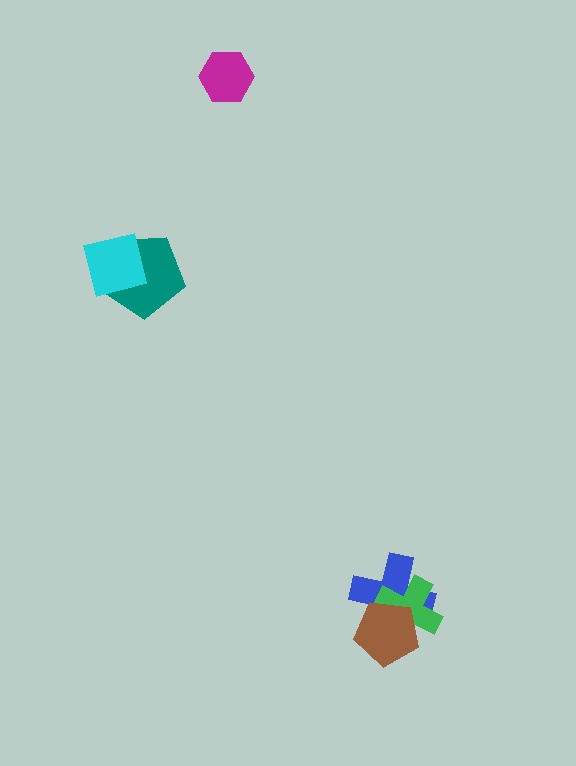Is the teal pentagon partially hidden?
Yes, it is partially covered by another shape.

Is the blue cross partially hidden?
Yes, it is partially covered by another shape.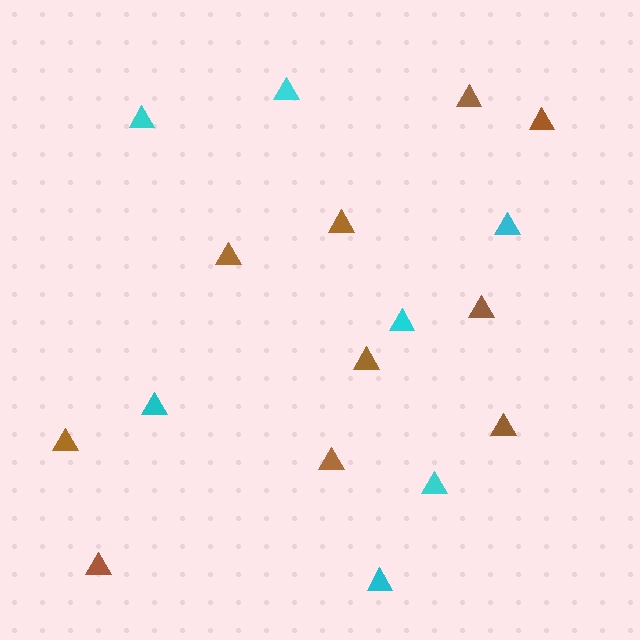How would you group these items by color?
There are 2 groups: one group of brown triangles (10) and one group of cyan triangles (7).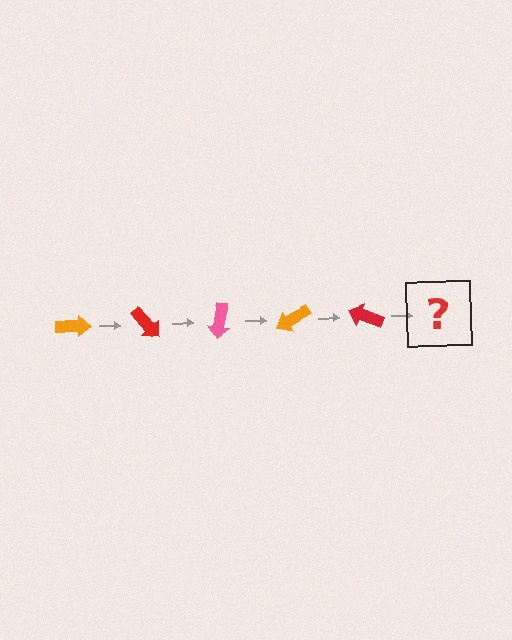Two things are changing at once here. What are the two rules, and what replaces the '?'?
The two rules are that it rotates 50 degrees each step and the color cycles through orange, red, and pink. The '?' should be a pink arrow, rotated 250 degrees from the start.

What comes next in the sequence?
The next element should be a pink arrow, rotated 250 degrees from the start.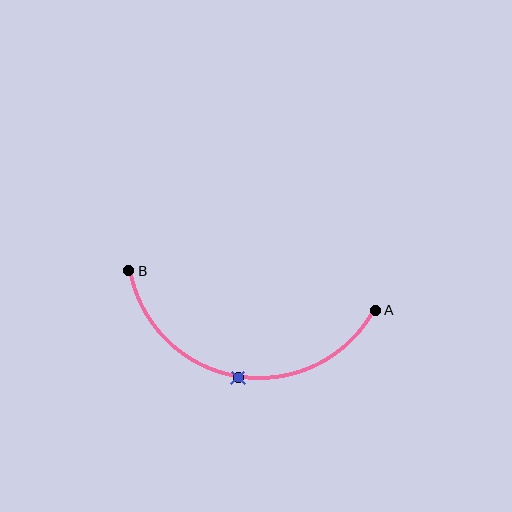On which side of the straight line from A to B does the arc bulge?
The arc bulges below the straight line connecting A and B.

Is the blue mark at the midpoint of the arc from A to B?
Yes. The blue mark lies on the arc at equal arc-length from both A and B — it is the arc midpoint.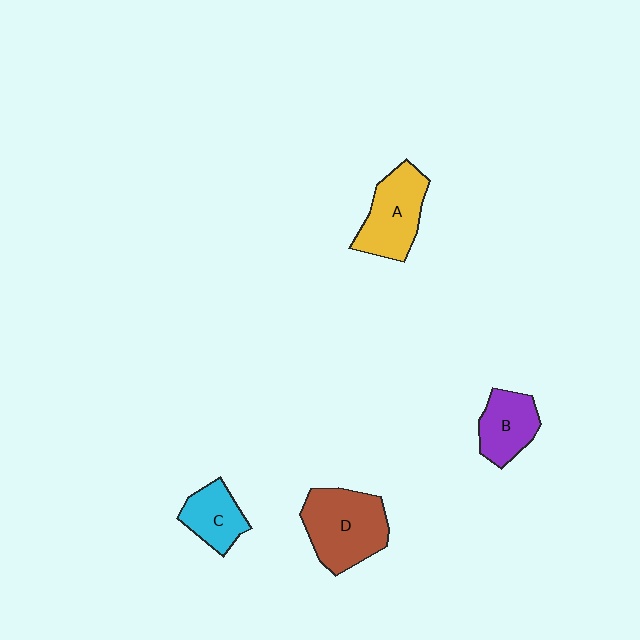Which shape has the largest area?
Shape D (brown).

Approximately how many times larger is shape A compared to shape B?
Approximately 1.3 times.